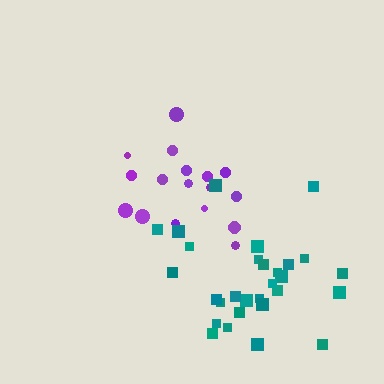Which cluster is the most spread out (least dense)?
Teal.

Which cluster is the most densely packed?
Purple.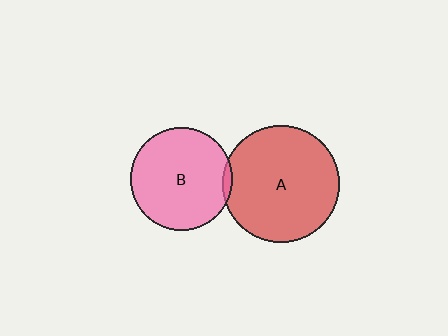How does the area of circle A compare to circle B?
Approximately 1.3 times.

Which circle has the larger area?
Circle A (red).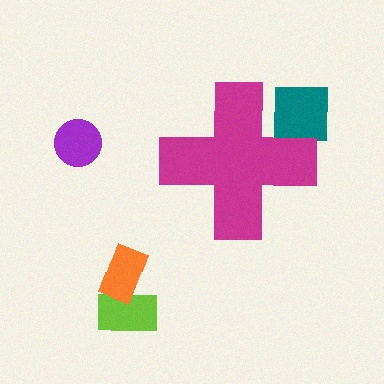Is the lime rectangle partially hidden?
No, the lime rectangle is fully visible.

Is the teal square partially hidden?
Yes, the teal square is partially hidden behind the magenta cross.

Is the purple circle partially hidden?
No, the purple circle is fully visible.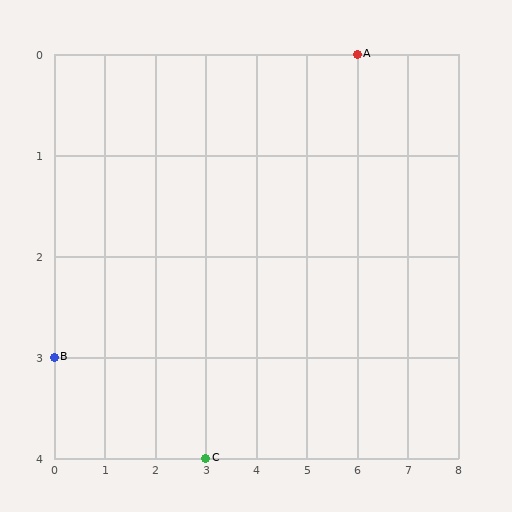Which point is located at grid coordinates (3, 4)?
Point C is at (3, 4).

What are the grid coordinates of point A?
Point A is at grid coordinates (6, 0).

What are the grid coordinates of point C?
Point C is at grid coordinates (3, 4).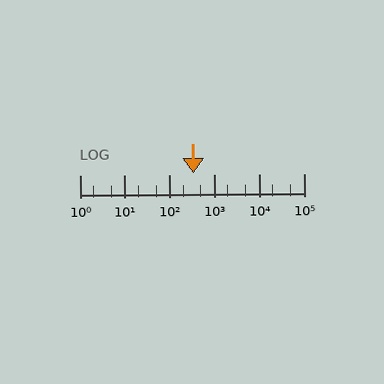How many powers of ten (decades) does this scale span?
The scale spans 5 decades, from 1 to 100000.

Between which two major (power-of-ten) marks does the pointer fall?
The pointer is between 100 and 1000.